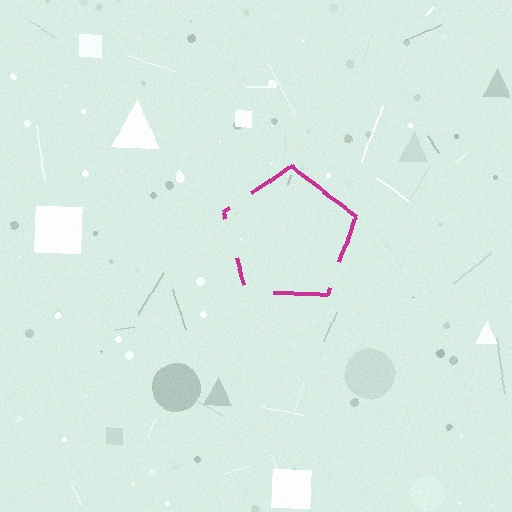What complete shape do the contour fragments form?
The contour fragments form a pentagon.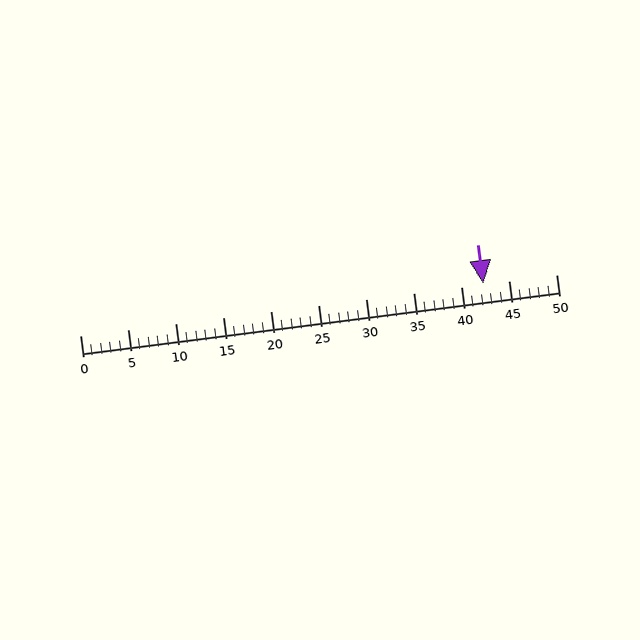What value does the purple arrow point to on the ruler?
The purple arrow points to approximately 42.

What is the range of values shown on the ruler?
The ruler shows values from 0 to 50.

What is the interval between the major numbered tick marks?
The major tick marks are spaced 5 units apart.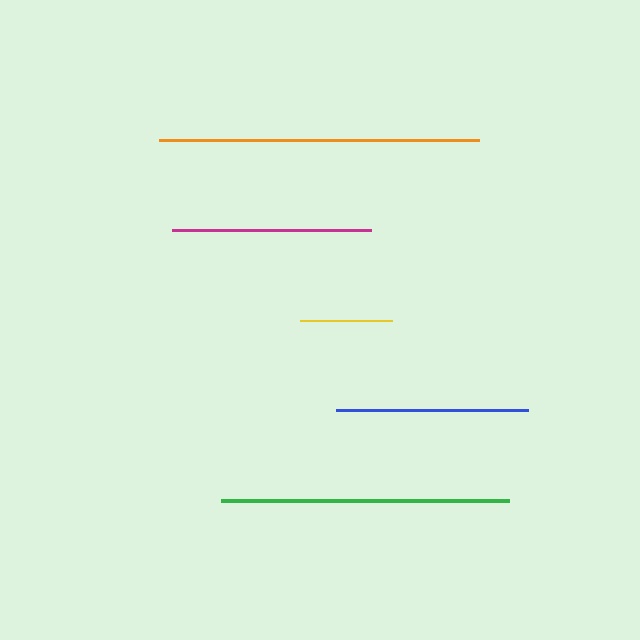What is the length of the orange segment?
The orange segment is approximately 320 pixels long.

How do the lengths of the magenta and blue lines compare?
The magenta and blue lines are approximately the same length.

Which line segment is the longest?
The orange line is the longest at approximately 320 pixels.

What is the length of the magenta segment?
The magenta segment is approximately 200 pixels long.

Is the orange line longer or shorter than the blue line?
The orange line is longer than the blue line.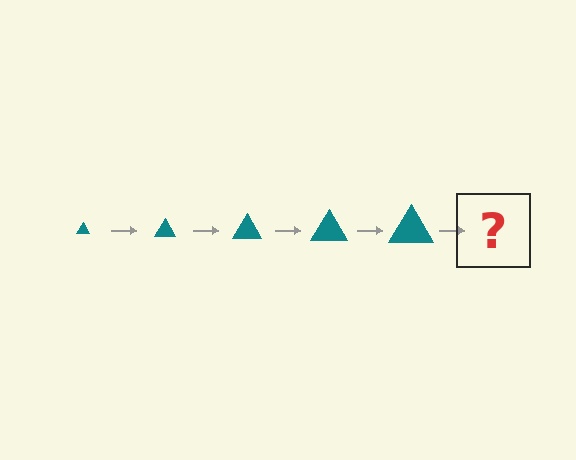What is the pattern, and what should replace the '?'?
The pattern is that the triangle gets progressively larger each step. The '?' should be a teal triangle, larger than the previous one.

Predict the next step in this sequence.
The next step is a teal triangle, larger than the previous one.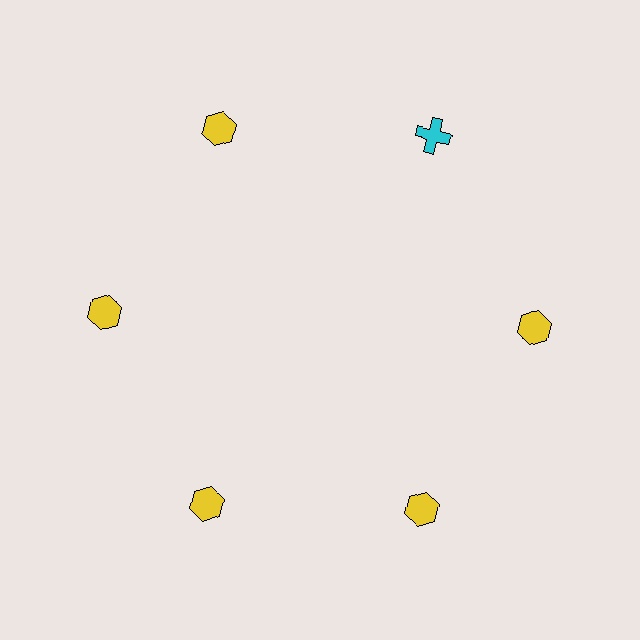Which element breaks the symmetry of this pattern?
The cyan cross at roughly the 1 o'clock position breaks the symmetry. All other shapes are yellow hexagons.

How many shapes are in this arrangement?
There are 6 shapes arranged in a ring pattern.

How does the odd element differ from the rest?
It differs in both color (cyan instead of yellow) and shape (cross instead of hexagon).